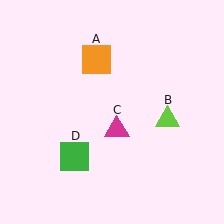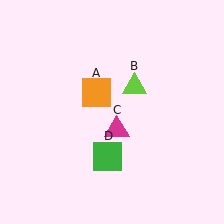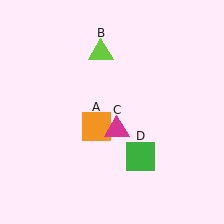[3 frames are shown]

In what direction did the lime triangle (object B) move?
The lime triangle (object B) moved up and to the left.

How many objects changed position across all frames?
3 objects changed position: orange square (object A), lime triangle (object B), green square (object D).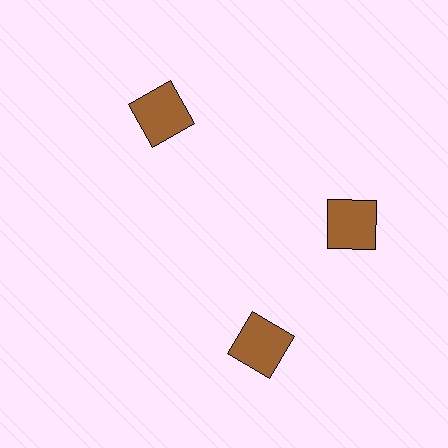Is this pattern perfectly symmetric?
No. The 3 brown squares are arranged in a ring, but one element near the 7 o'clock position is rotated out of alignment along the ring, breaking the 3-fold rotational symmetry.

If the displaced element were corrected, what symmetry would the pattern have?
It would have 3-fold rotational symmetry — the pattern would map onto itself every 120 degrees.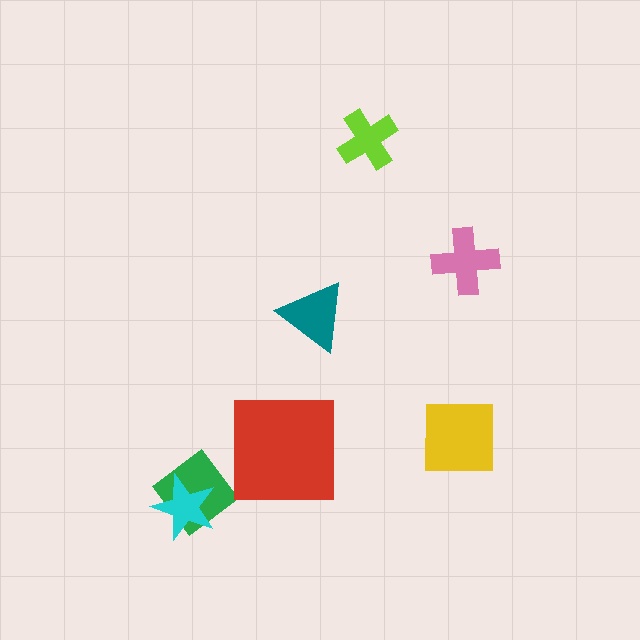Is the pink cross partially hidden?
No, no other shape covers it.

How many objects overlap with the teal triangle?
0 objects overlap with the teal triangle.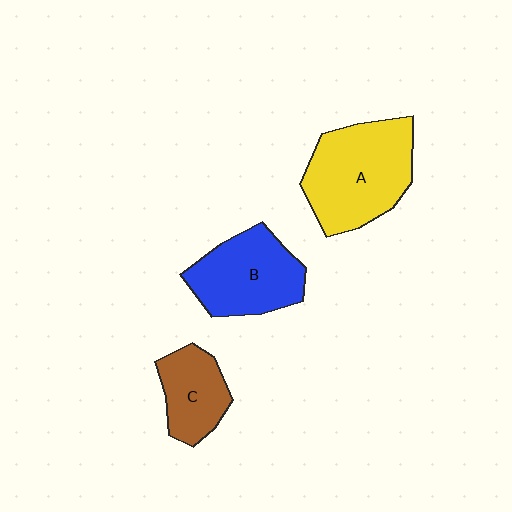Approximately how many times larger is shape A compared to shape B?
Approximately 1.3 times.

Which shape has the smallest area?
Shape C (brown).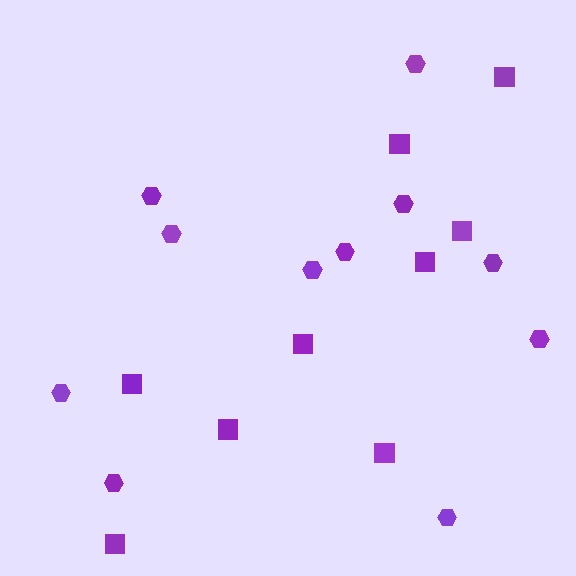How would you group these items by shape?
There are 2 groups: one group of squares (9) and one group of hexagons (11).